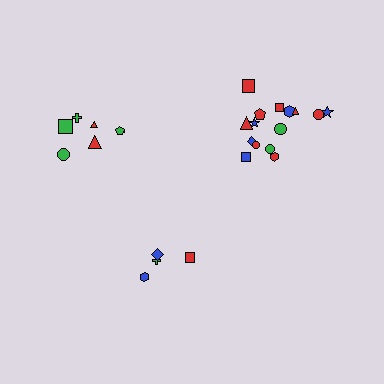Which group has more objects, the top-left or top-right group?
The top-right group.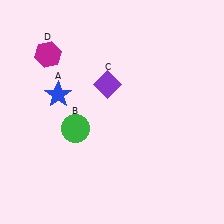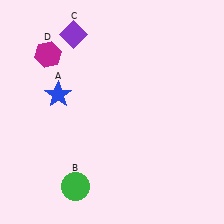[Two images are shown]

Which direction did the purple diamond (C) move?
The purple diamond (C) moved up.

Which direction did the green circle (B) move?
The green circle (B) moved down.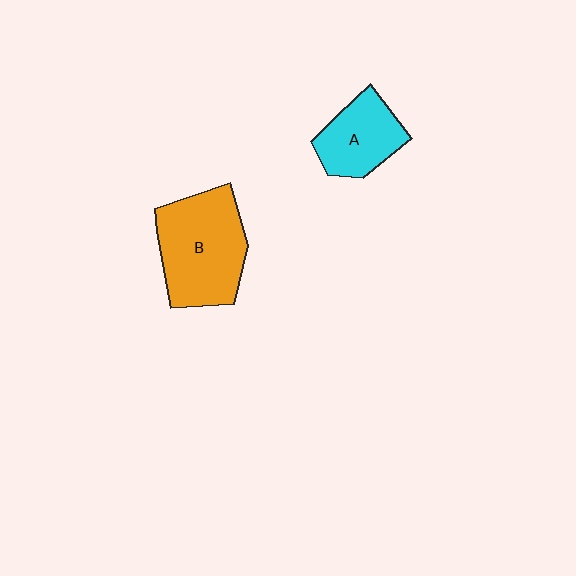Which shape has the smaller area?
Shape A (cyan).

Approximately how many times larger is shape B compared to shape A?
Approximately 1.7 times.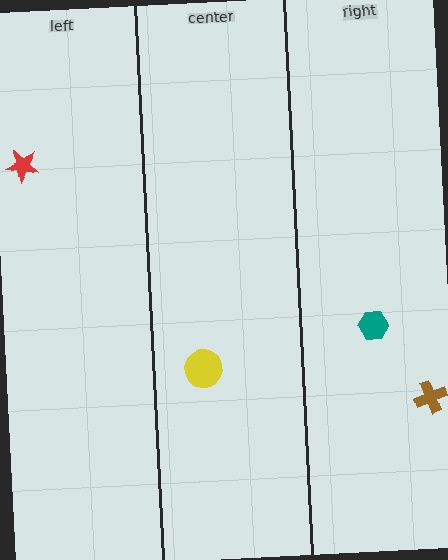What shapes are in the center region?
The yellow circle.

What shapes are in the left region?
The red star.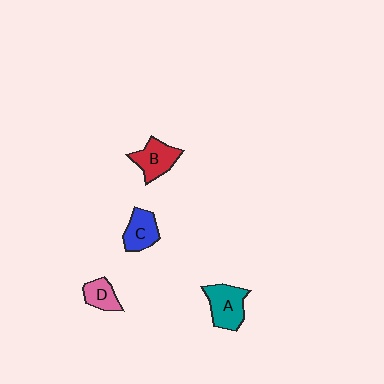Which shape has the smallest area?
Shape D (pink).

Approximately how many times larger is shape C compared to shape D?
Approximately 1.3 times.